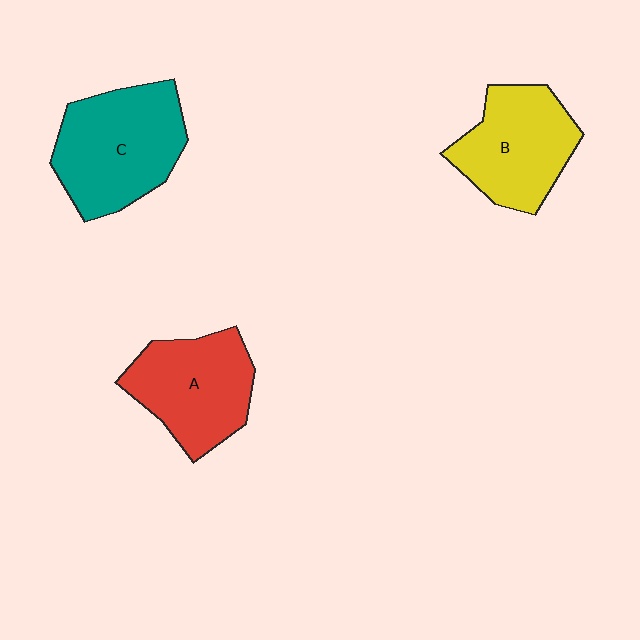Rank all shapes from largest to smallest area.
From largest to smallest: C (teal), A (red), B (yellow).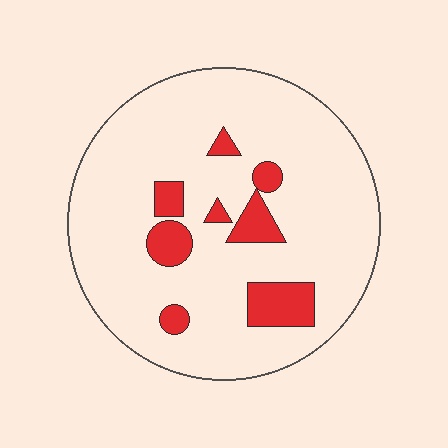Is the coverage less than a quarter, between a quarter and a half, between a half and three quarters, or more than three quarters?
Less than a quarter.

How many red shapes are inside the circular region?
8.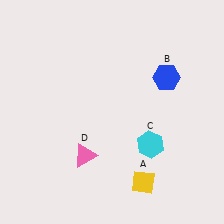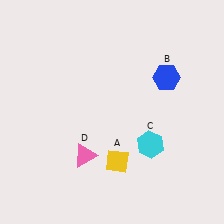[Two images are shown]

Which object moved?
The yellow diamond (A) moved left.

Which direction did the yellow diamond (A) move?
The yellow diamond (A) moved left.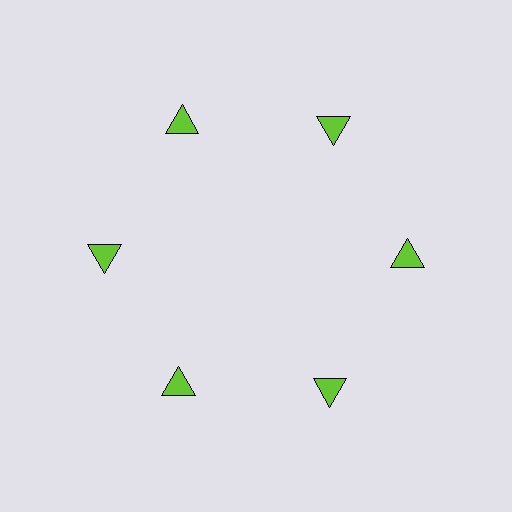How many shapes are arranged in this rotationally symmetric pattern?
There are 6 shapes, arranged in 6 groups of 1.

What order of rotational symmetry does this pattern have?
This pattern has 6-fold rotational symmetry.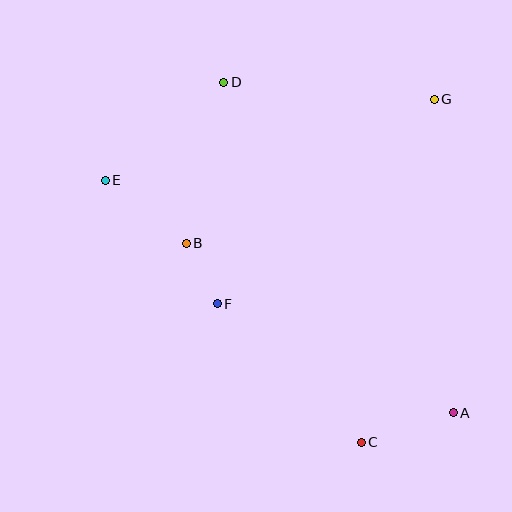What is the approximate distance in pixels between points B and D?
The distance between B and D is approximately 165 pixels.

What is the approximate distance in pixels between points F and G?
The distance between F and G is approximately 298 pixels.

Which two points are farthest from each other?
Points A and E are farthest from each other.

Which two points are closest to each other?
Points B and F are closest to each other.